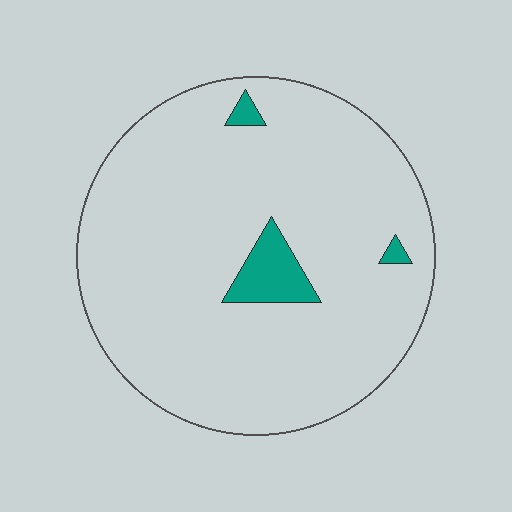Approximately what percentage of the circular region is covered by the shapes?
Approximately 5%.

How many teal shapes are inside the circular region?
3.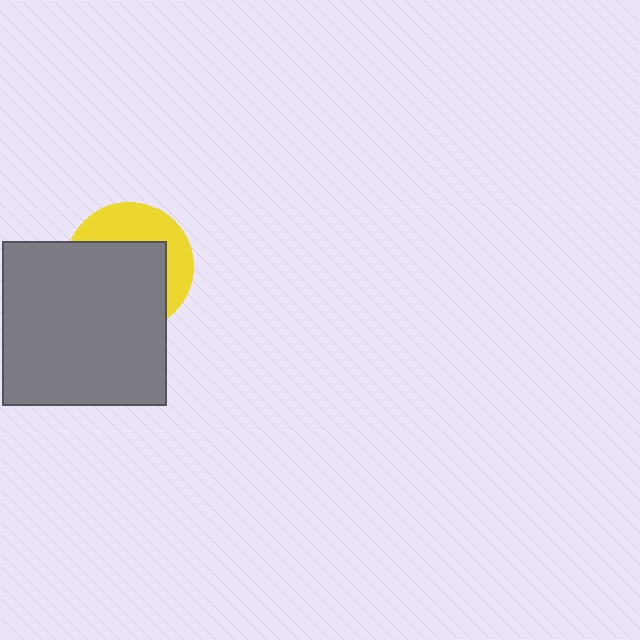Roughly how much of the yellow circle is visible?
A small part of it is visible (roughly 37%).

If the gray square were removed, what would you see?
You would see the complete yellow circle.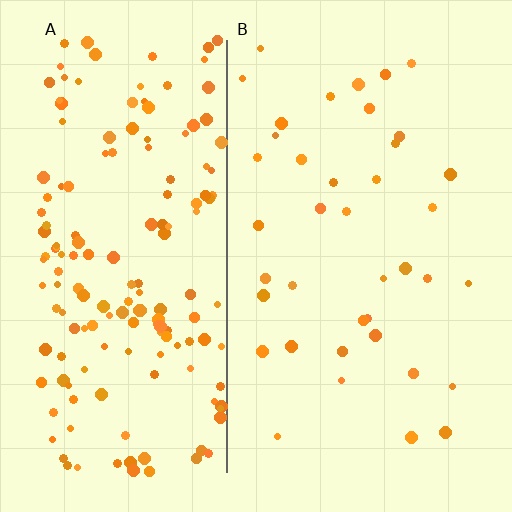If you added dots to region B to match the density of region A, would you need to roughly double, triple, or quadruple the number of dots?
Approximately quadruple.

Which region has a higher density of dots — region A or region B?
A (the left).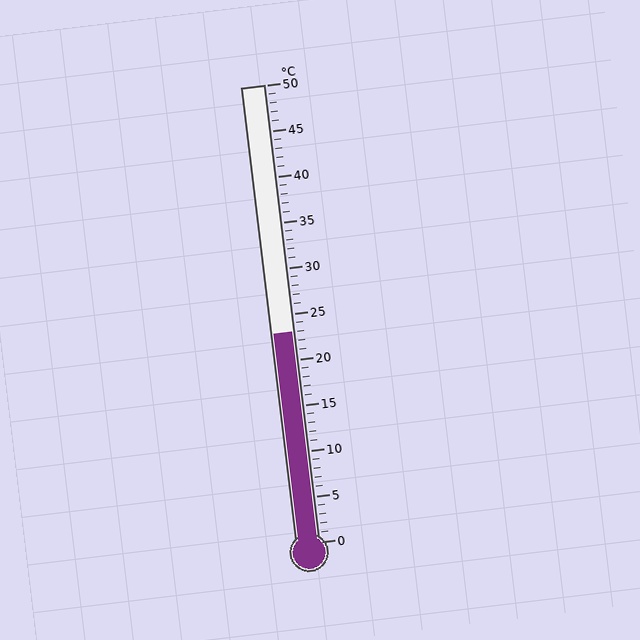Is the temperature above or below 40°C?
The temperature is below 40°C.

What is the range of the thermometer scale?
The thermometer scale ranges from 0°C to 50°C.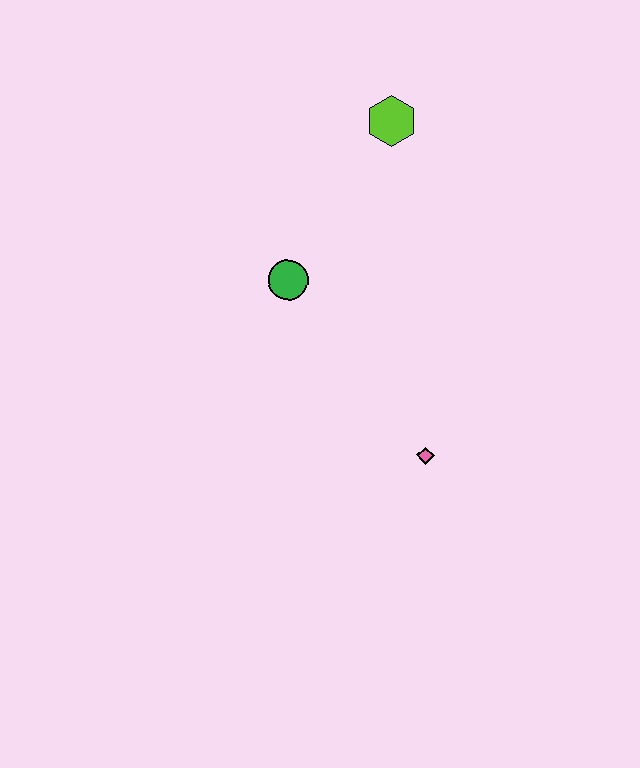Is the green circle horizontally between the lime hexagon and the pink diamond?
No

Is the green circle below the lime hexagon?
Yes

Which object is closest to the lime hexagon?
The green circle is closest to the lime hexagon.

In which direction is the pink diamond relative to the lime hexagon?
The pink diamond is below the lime hexagon.